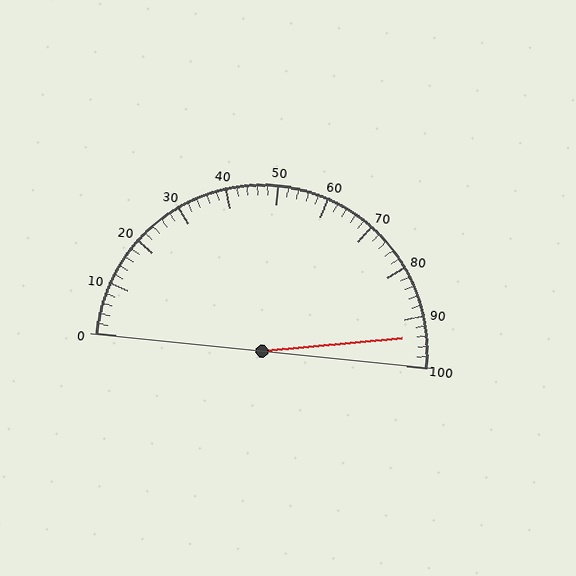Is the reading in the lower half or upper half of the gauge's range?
The reading is in the upper half of the range (0 to 100).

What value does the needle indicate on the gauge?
The needle indicates approximately 94.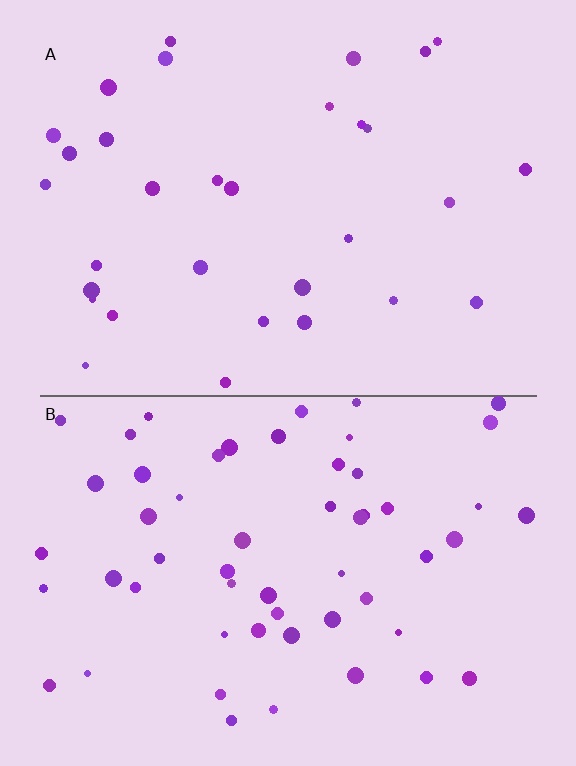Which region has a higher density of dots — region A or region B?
B (the bottom).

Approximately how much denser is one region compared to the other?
Approximately 1.7× — region B over region A.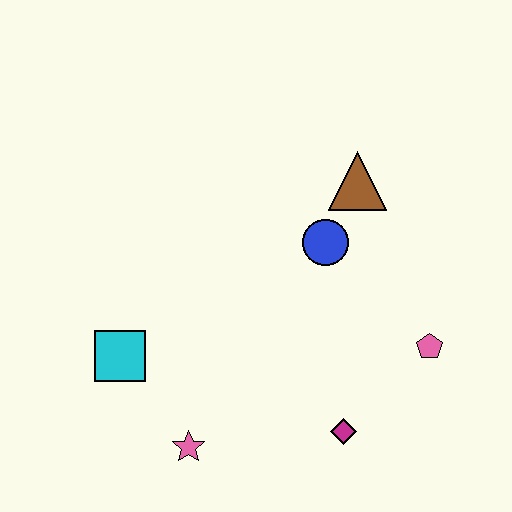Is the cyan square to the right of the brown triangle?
No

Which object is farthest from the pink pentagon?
The cyan square is farthest from the pink pentagon.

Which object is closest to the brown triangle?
The blue circle is closest to the brown triangle.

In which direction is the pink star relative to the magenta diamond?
The pink star is to the left of the magenta diamond.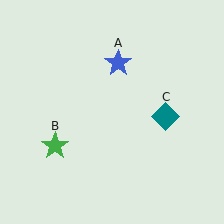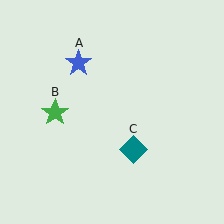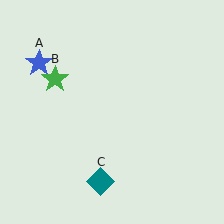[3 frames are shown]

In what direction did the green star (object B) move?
The green star (object B) moved up.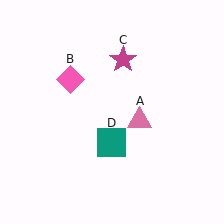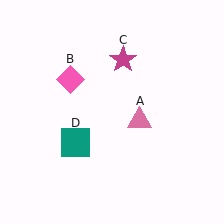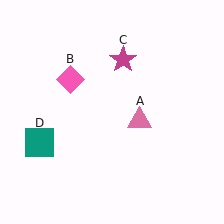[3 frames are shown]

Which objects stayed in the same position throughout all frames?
Pink triangle (object A) and pink diamond (object B) and magenta star (object C) remained stationary.